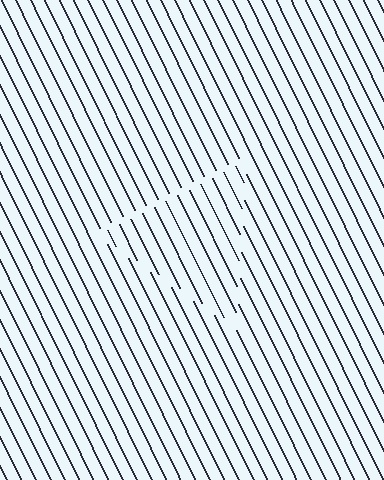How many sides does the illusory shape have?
3 sides — the line-ends trace a triangle.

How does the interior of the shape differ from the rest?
The interior of the shape contains the same grating, shifted by half a period — the contour is defined by the phase discontinuity where line-ends from the inner and outer gratings abut.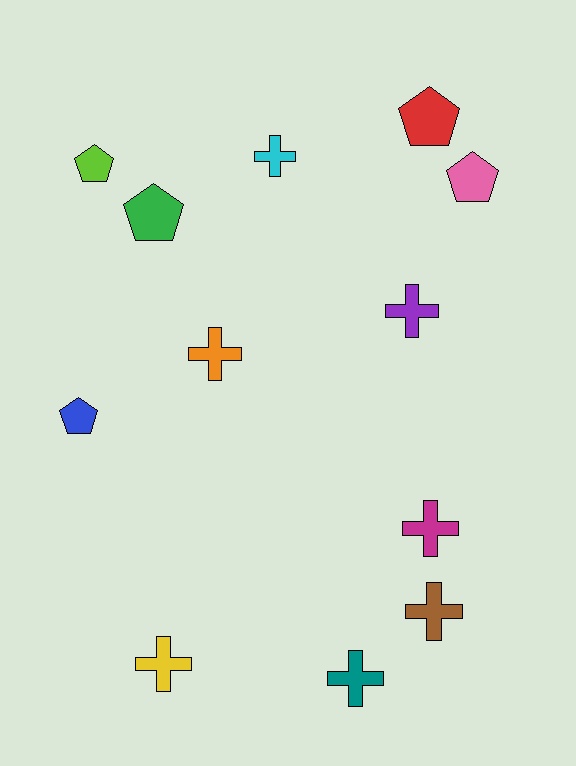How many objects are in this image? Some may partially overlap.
There are 12 objects.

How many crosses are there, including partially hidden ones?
There are 7 crosses.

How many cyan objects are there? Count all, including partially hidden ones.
There is 1 cyan object.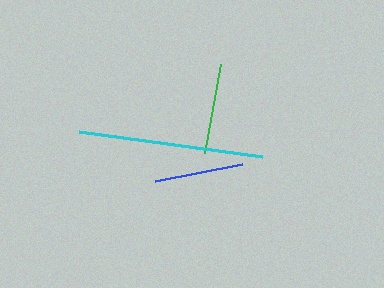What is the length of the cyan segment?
The cyan segment is approximately 184 pixels long.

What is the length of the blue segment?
The blue segment is approximately 88 pixels long.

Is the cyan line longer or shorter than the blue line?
The cyan line is longer than the blue line.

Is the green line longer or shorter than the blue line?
The green line is longer than the blue line.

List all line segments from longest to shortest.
From longest to shortest: cyan, green, blue.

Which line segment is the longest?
The cyan line is the longest at approximately 184 pixels.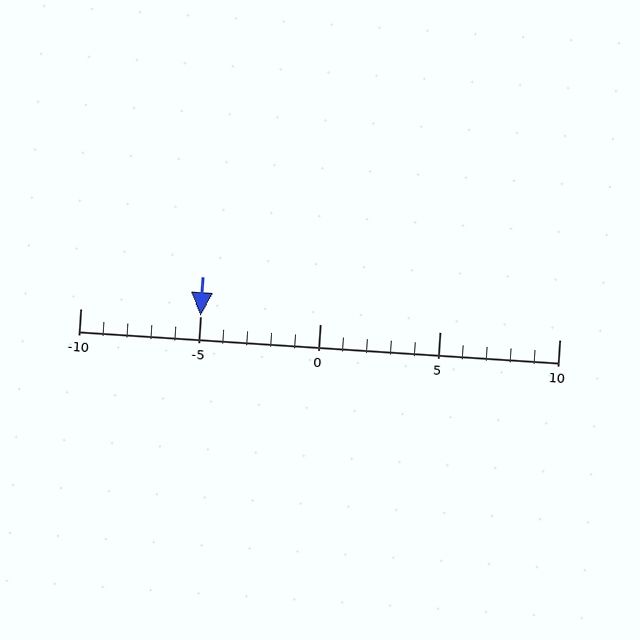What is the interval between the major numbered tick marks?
The major tick marks are spaced 5 units apart.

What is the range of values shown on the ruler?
The ruler shows values from -10 to 10.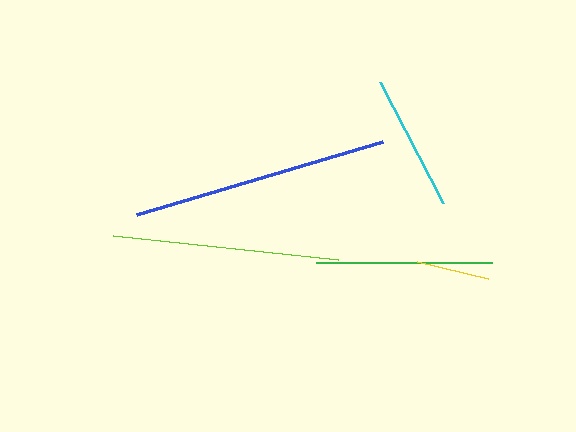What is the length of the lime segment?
The lime segment is approximately 226 pixels long.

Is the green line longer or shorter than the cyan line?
The green line is longer than the cyan line.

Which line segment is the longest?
The blue line is the longest at approximately 256 pixels.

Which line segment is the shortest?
The yellow line is the shortest at approximately 73 pixels.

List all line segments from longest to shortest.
From longest to shortest: blue, lime, green, cyan, yellow.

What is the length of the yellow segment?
The yellow segment is approximately 73 pixels long.